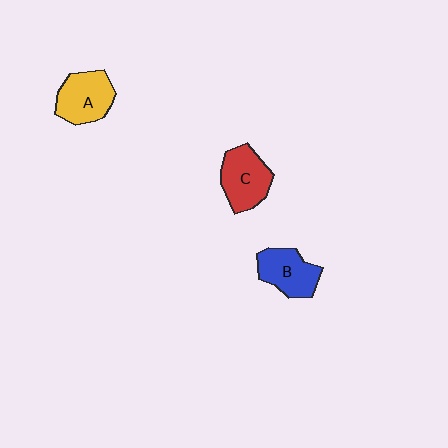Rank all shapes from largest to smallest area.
From largest to smallest: C (red), A (yellow), B (blue).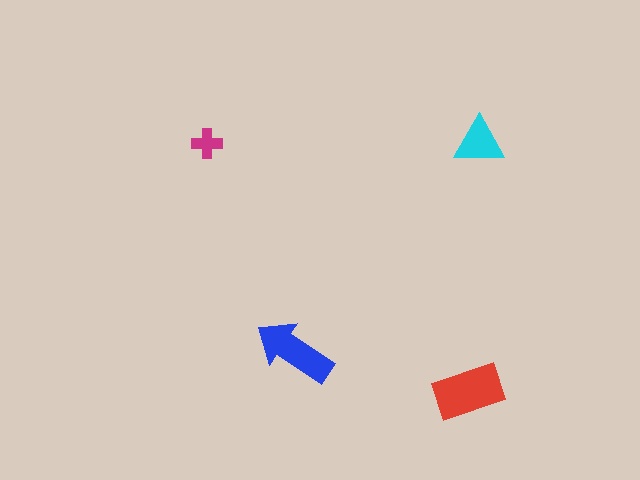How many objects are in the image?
There are 4 objects in the image.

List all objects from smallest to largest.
The magenta cross, the cyan triangle, the blue arrow, the red rectangle.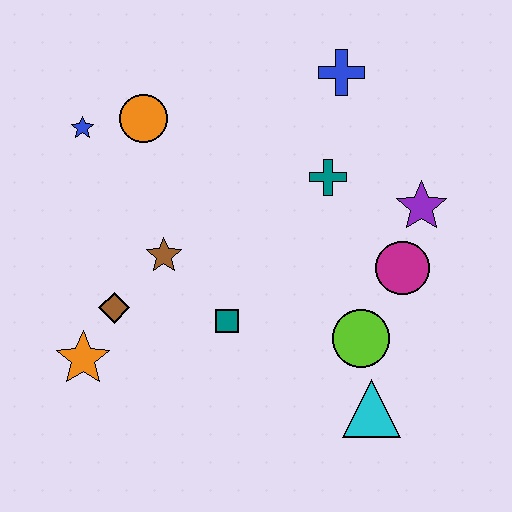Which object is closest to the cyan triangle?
The lime circle is closest to the cyan triangle.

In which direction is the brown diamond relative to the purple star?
The brown diamond is to the left of the purple star.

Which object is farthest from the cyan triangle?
The blue star is farthest from the cyan triangle.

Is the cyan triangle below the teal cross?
Yes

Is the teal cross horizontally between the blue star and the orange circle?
No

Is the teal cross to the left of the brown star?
No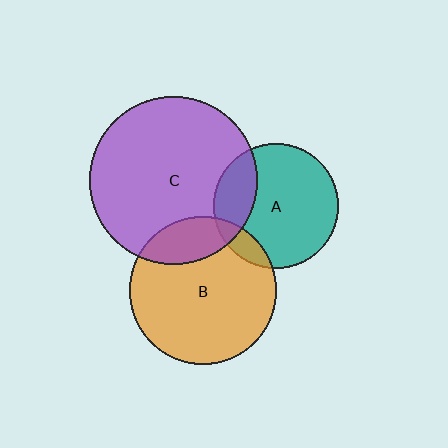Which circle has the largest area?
Circle C (purple).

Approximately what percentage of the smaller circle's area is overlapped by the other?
Approximately 25%.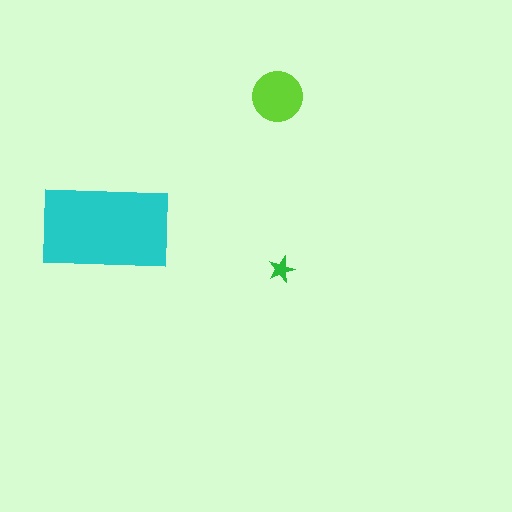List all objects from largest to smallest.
The cyan rectangle, the lime circle, the green star.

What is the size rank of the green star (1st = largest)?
3rd.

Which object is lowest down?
The green star is bottommost.